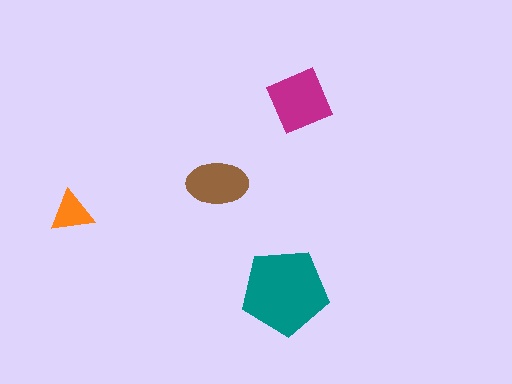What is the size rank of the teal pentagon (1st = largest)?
1st.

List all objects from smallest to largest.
The orange triangle, the brown ellipse, the magenta diamond, the teal pentagon.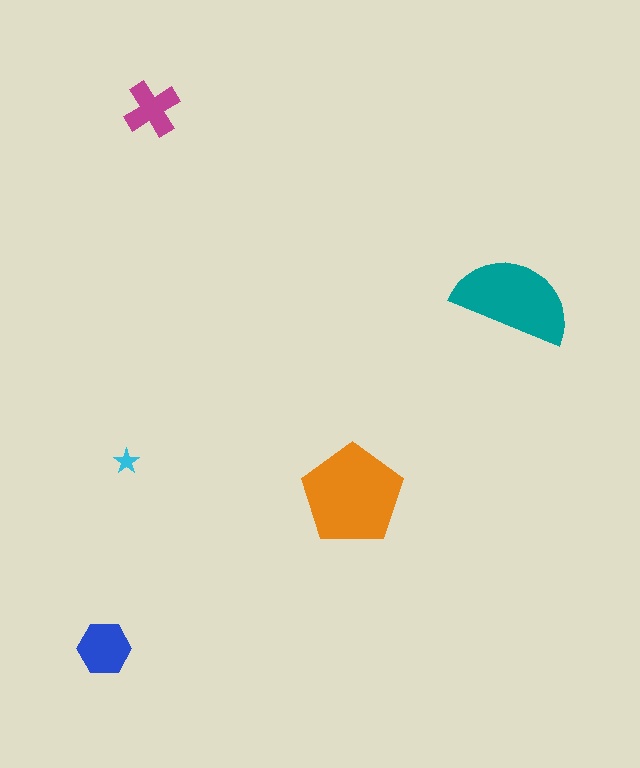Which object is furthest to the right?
The teal semicircle is rightmost.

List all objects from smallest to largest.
The cyan star, the magenta cross, the blue hexagon, the teal semicircle, the orange pentagon.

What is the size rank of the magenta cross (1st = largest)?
4th.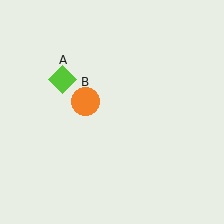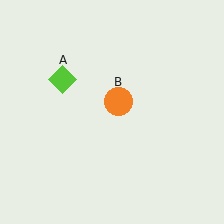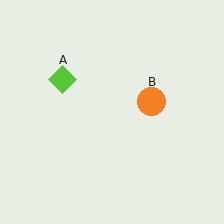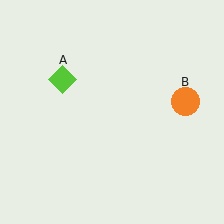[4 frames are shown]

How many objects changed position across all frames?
1 object changed position: orange circle (object B).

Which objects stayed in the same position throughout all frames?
Lime diamond (object A) remained stationary.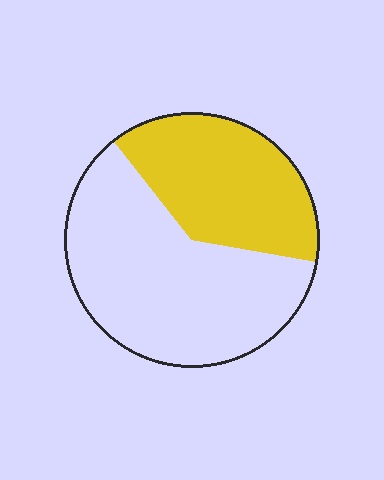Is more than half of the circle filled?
No.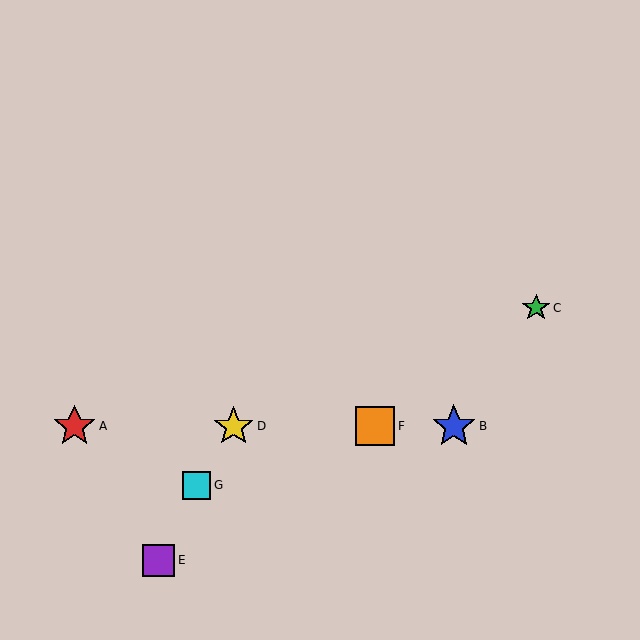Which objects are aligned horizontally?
Objects A, B, D, F are aligned horizontally.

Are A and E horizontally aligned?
No, A is at y≈426 and E is at y≈560.